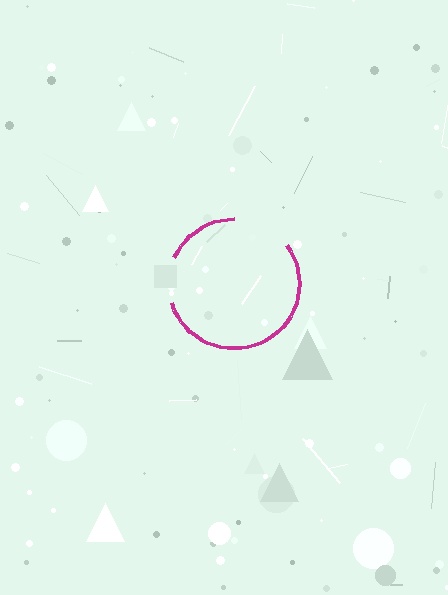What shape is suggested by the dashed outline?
The dashed outline suggests a circle.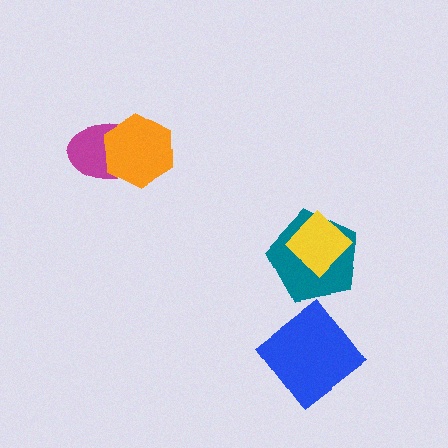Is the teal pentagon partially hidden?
Yes, it is partially covered by another shape.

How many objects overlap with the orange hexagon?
1 object overlaps with the orange hexagon.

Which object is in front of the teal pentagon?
The yellow diamond is in front of the teal pentagon.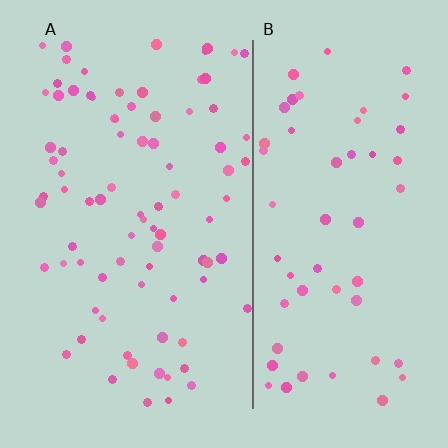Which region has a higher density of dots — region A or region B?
A (the left).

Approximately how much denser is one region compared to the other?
Approximately 1.5× — region A over region B.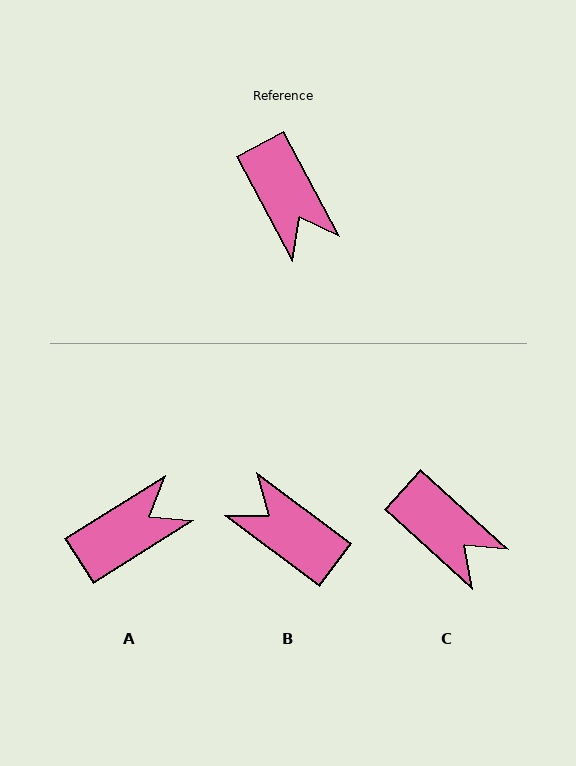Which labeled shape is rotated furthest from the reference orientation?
B, about 154 degrees away.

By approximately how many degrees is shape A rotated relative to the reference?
Approximately 94 degrees counter-clockwise.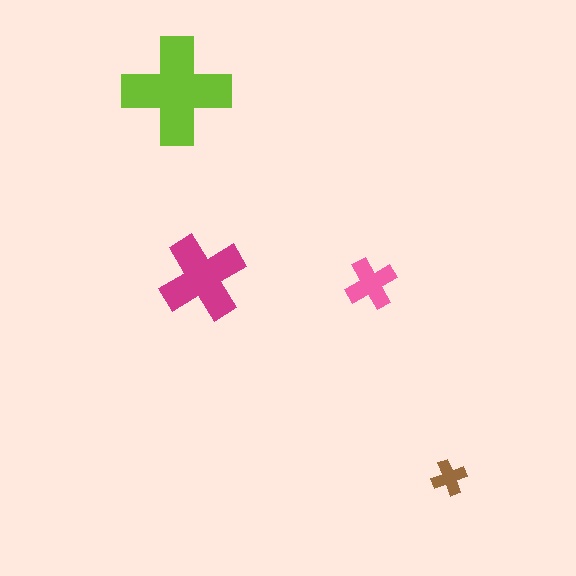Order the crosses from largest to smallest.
the lime one, the magenta one, the pink one, the brown one.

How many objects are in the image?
There are 4 objects in the image.